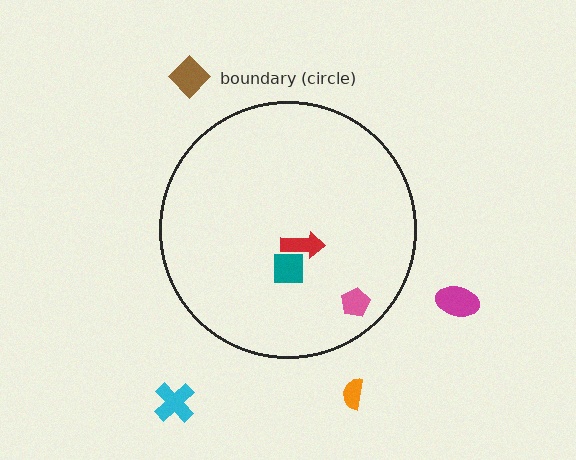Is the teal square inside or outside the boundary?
Inside.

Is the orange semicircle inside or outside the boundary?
Outside.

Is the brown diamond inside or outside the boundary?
Outside.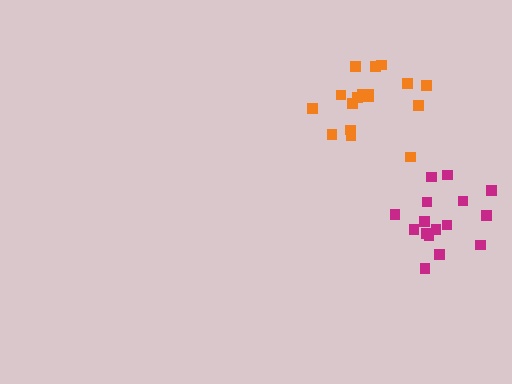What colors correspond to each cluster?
The clusters are colored: orange, magenta.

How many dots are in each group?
Group 1: 17 dots, Group 2: 16 dots (33 total).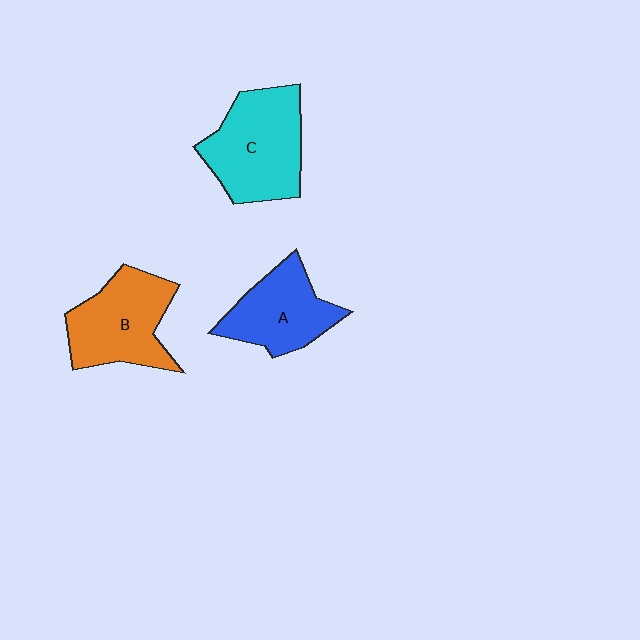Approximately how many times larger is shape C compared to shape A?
Approximately 1.3 times.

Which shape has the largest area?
Shape C (cyan).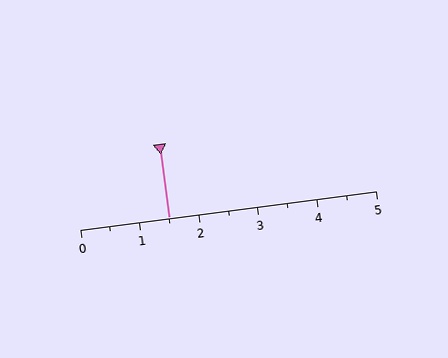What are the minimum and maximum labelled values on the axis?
The axis runs from 0 to 5.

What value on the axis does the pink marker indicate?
The marker indicates approximately 1.5.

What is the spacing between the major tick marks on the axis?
The major ticks are spaced 1 apart.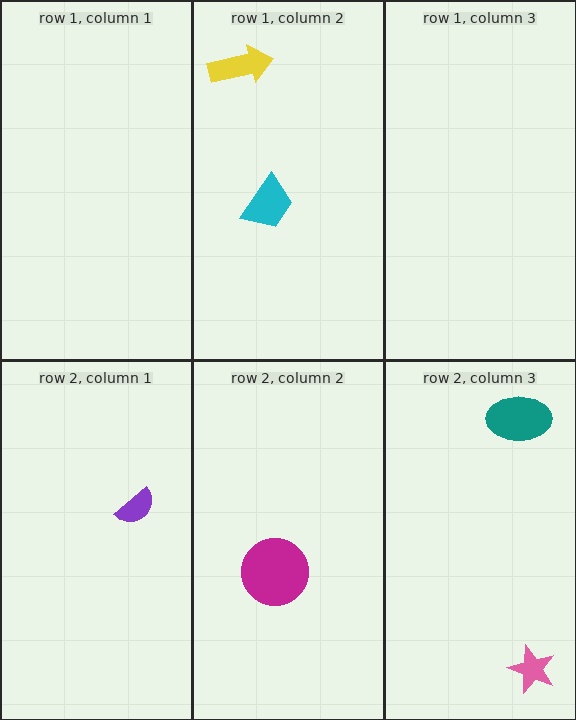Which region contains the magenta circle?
The row 2, column 2 region.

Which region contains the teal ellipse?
The row 2, column 3 region.